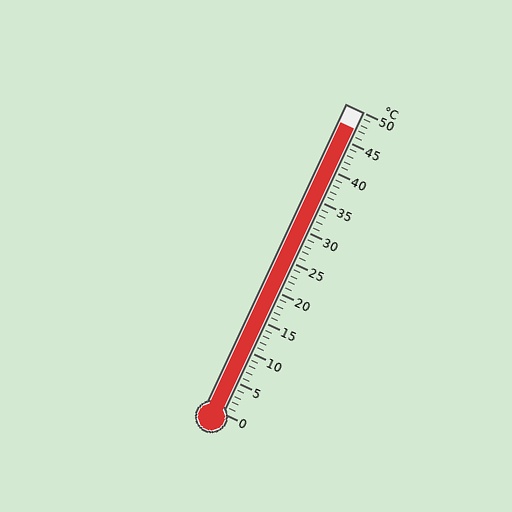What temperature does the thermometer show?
The thermometer shows approximately 47°C.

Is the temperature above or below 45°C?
The temperature is above 45°C.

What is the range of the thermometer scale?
The thermometer scale ranges from 0°C to 50°C.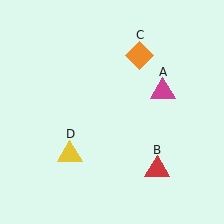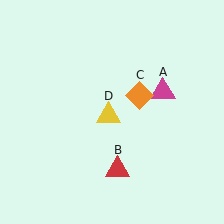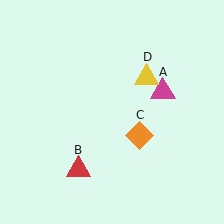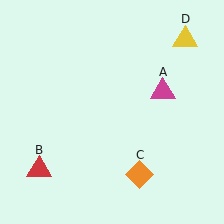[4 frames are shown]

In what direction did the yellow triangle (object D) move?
The yellow triangle (object D) moved up and to the right.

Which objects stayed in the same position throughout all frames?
Magenta triangle (object A) remained stationary.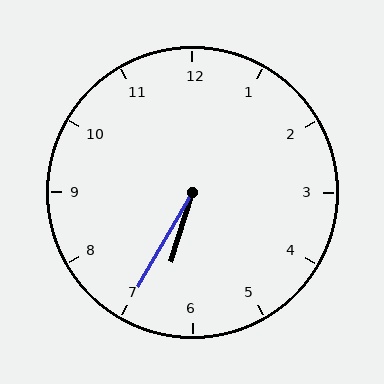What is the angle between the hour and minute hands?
Approximately 12 degrees.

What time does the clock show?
6:35.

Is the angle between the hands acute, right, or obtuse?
It is acute.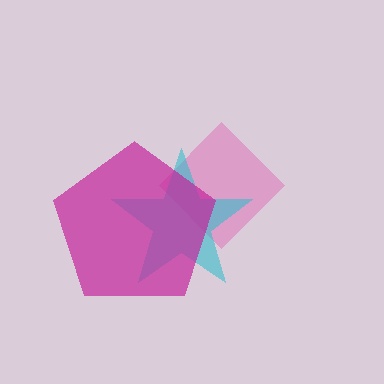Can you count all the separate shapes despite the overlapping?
Yes, there are 3 separate shapes.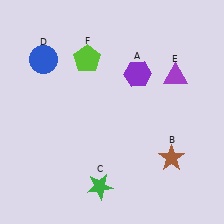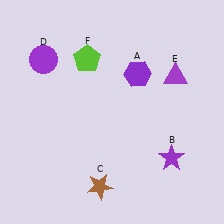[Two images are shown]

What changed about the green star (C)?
In Image 1, C is green. In Image 2, it changed to brown.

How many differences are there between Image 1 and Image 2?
There are 3 differences between the two images.